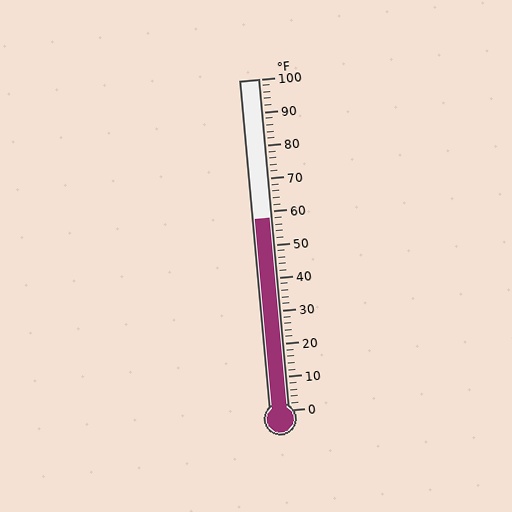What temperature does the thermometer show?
The thermometer shows approximately 58°F.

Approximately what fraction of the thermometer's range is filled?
The thermometer is filled to approximately 60% of its range.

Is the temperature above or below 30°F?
The temperature is above 30°F.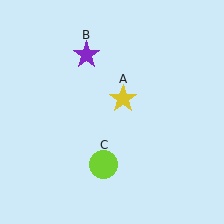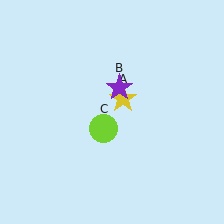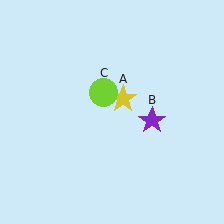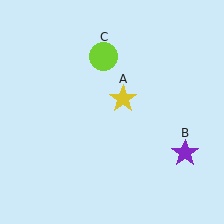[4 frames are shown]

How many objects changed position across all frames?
2 objects changed position: purple star (object B), lime circle (object C).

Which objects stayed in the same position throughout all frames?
Yellow star (object A) remained stationary.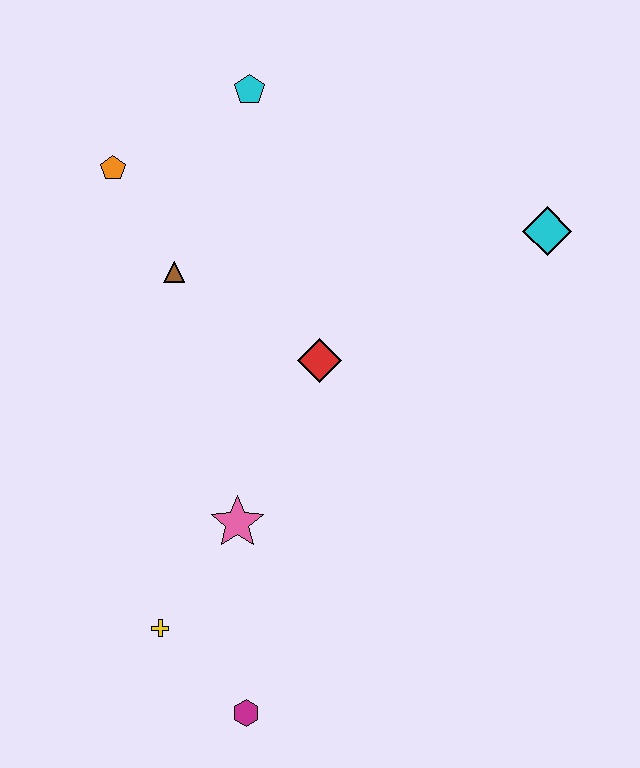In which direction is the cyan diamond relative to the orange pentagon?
The cyan diamond is to the right of the orange pentagon.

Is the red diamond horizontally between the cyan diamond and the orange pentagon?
Yes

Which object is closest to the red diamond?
The brown triangle is closest to the red diamond.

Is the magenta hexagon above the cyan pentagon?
No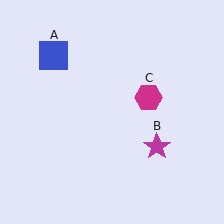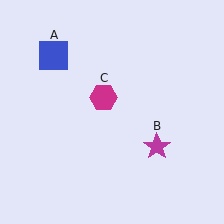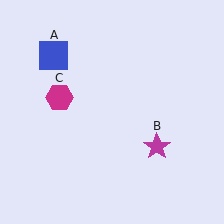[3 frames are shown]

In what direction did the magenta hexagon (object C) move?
The magenta hexagon (object C) moved left.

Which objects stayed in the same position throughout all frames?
Blue square (object A) and magenta star (object B) remained stationary.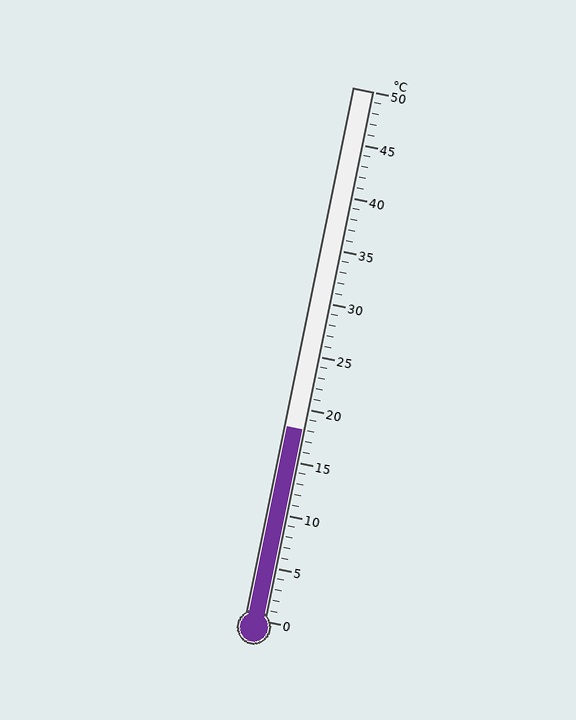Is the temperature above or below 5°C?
The temperature is above 5°C.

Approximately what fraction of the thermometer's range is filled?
The thermometer is filled to approximately 35% of its range.